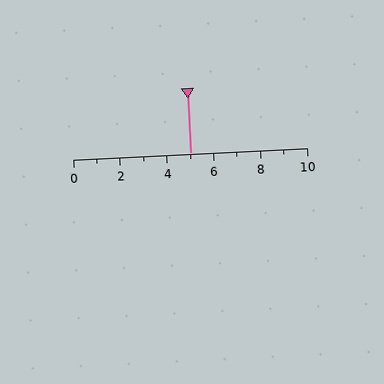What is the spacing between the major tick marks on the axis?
The major ticks are spaced 2 apart.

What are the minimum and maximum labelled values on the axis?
The axis runs from 0 to 10.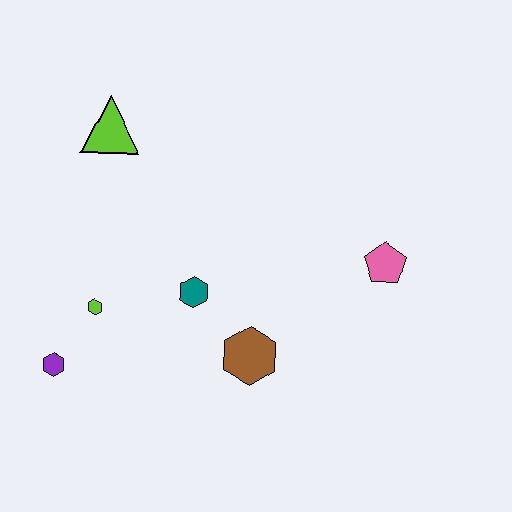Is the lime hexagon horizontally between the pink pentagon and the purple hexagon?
Yes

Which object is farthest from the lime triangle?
The pink pentagon is farthest from the lime triangle.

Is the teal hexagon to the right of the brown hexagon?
No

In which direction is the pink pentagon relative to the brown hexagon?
The pink pentagon is to the right of the brown hexagon.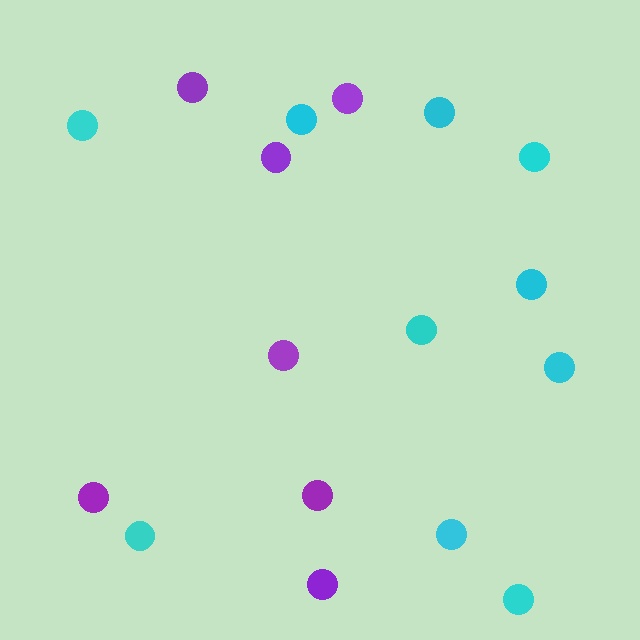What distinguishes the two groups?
There are 2 groups: one group of cyan circles (10) and one group of purple circles (7).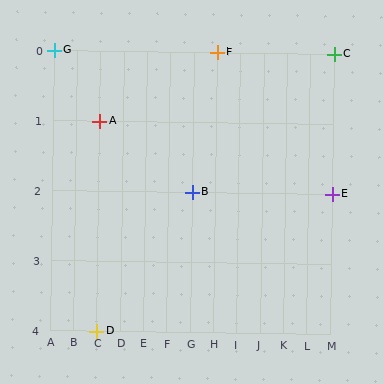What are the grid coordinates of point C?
Point C is at grid coordinates (M, 0).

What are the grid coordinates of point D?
Point D is at grid coordinates (C, 4).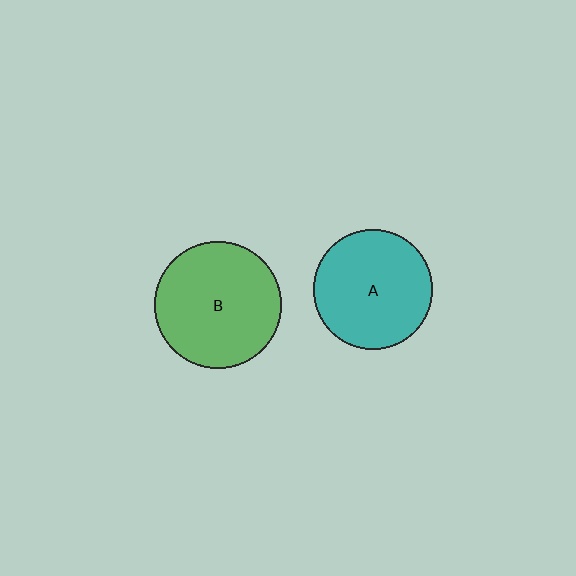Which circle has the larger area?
Circle B (green).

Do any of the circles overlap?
No, none of the circles overlap.